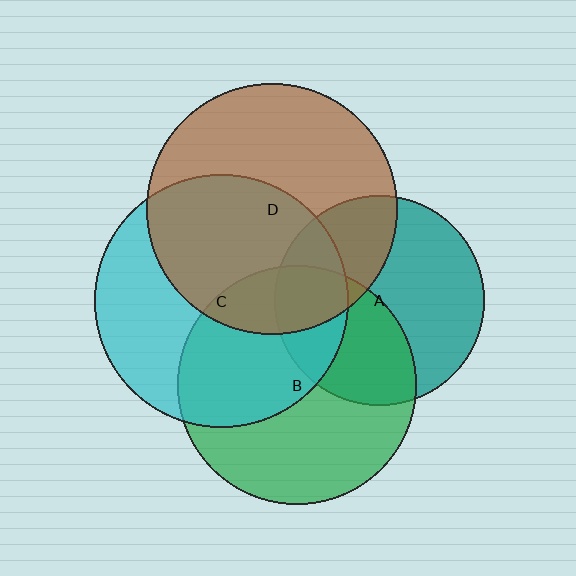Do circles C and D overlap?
Yes.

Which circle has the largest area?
Circle C (cyan).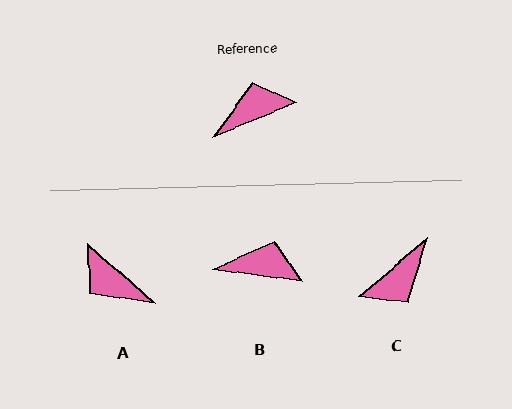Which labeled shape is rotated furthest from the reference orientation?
C, about 162 degrees away.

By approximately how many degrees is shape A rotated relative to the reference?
Approximately 117 degrees counter-clockwise.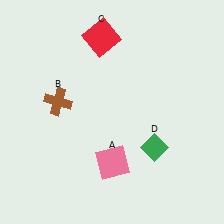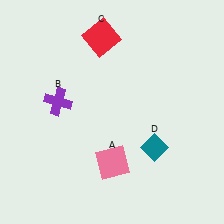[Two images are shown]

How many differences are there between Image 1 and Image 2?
There are 2 differences between the two images.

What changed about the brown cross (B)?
In Image 1, B is brown. In Image 2, it changed to purple.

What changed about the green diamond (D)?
In Image 1, D is green. In Image 2, it changed to teal.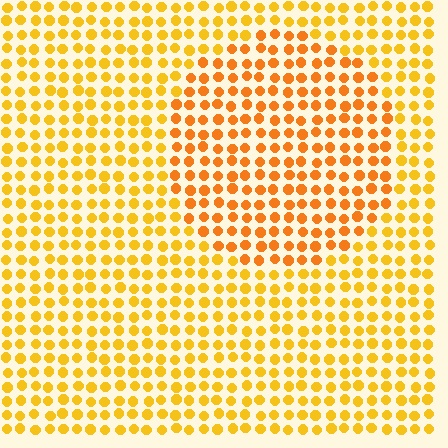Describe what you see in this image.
The image is filled with small yellow elements in a uniform arrangement. A circle-shaped region is visible where the elements are tinted to a slightly different hue, forming a subtle color boundary.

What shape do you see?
I see a circle.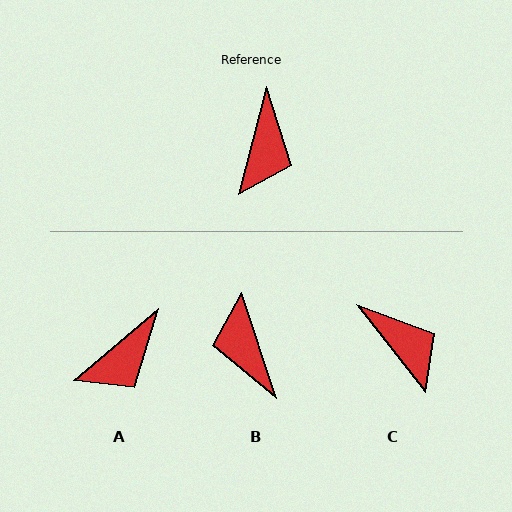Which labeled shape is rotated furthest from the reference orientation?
B, about 147 degrees away.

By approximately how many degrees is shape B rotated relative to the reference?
Approximately 147 degrees clockwise.